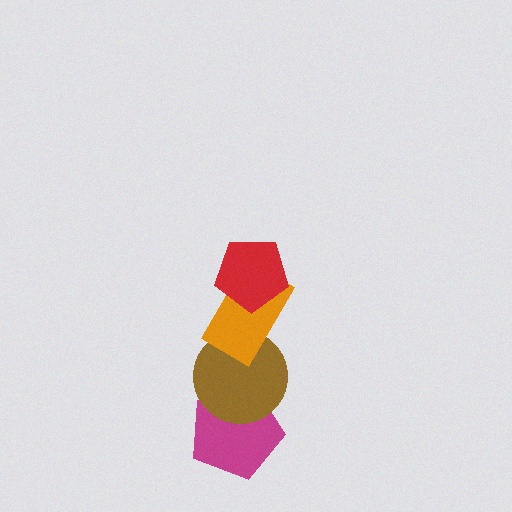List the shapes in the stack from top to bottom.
From top to bottom: the red pentagon, the orange rectangle, the brown circle, the magenta pentagon.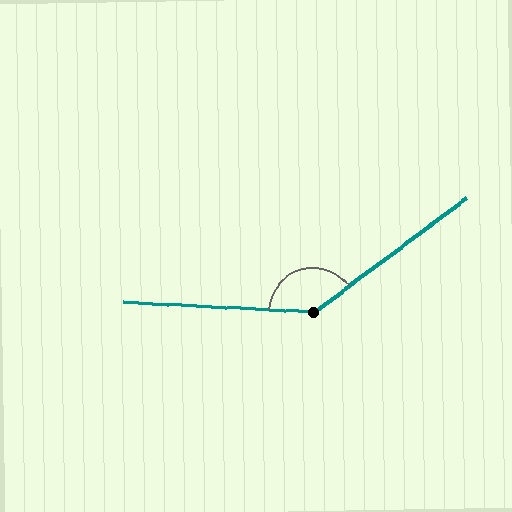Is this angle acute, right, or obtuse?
It is obtuse.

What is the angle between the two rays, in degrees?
Approximately 140 degrees.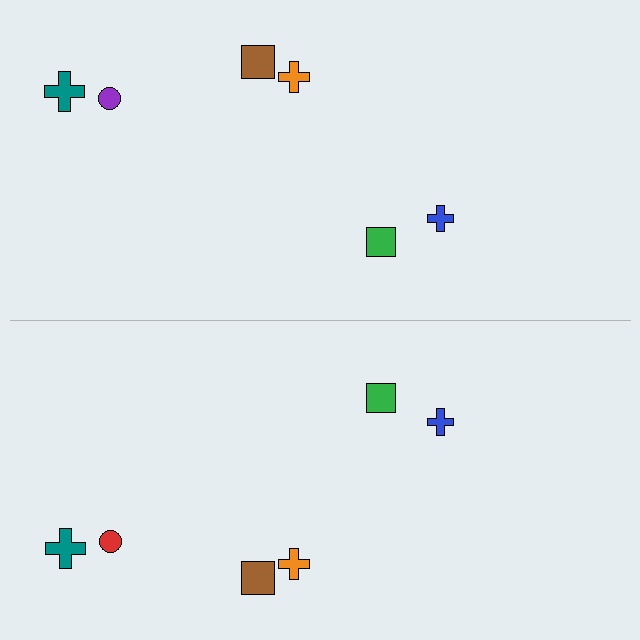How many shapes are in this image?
There are 12 shapes in this image.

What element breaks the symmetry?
The red circle on the bottom side breaks the symmetry — its mirror counterpart is purple.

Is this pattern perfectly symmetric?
No, the pattern is not perfectly symmetric. The red circle on the bottom side breaks the symmetry — its mirror counterpart is purple.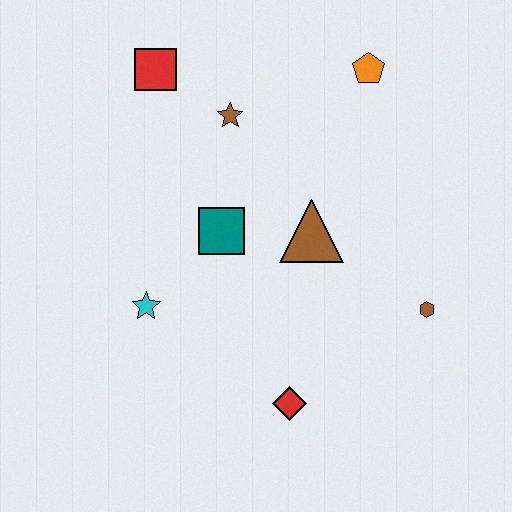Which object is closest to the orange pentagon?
The brown star is closest to the orange pentagon.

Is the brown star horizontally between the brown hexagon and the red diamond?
No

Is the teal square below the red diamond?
No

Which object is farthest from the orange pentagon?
The red diamond is farthest from the orange pentagon.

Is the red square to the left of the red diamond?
Yes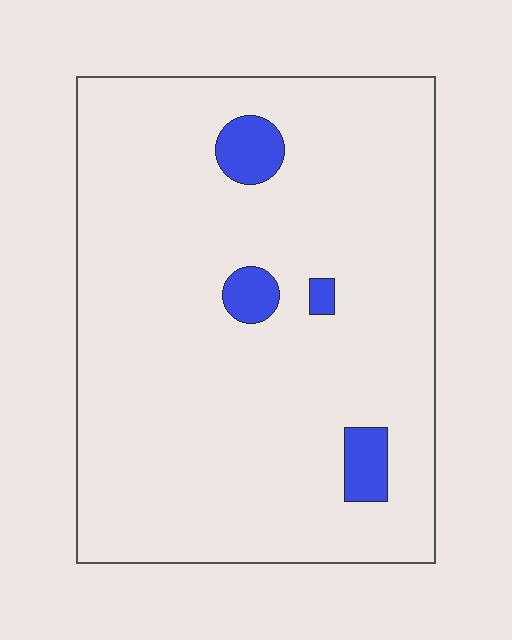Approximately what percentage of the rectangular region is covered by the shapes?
Approximately 5%.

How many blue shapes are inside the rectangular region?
4.